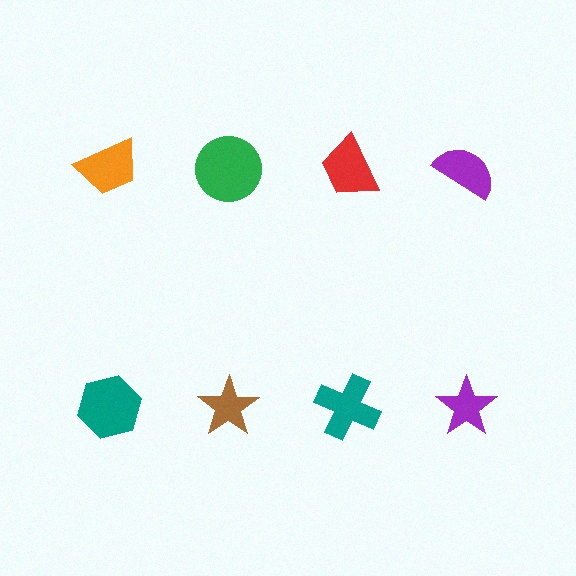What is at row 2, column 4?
A purple star.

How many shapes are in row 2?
4 shapes.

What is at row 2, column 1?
A teal hexagon.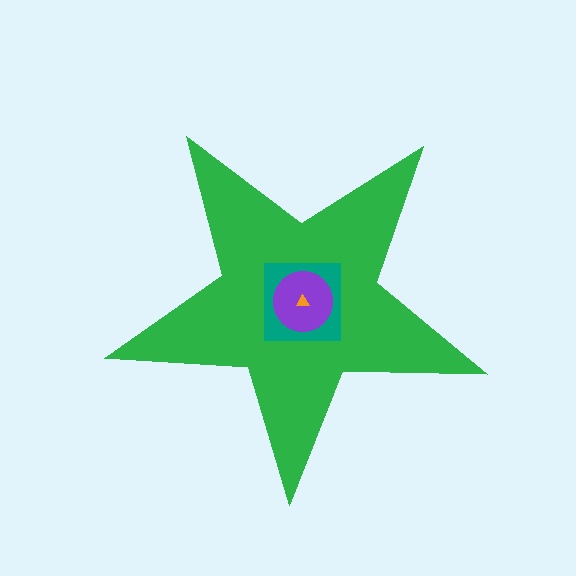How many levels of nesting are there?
4.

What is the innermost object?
The orange triangle.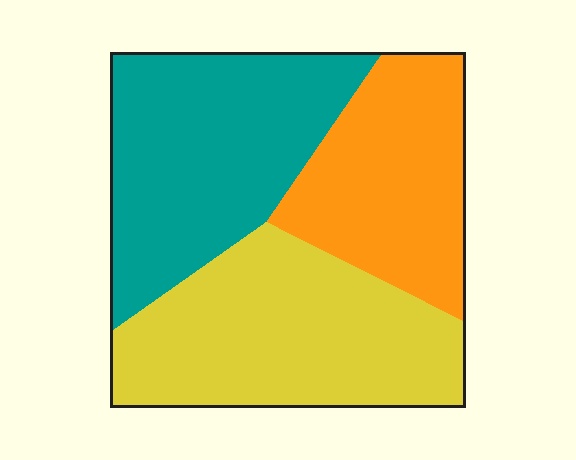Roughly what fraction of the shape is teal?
Teal takes up about three eighths (3/8) of the shape.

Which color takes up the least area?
Orange, at roughly 25%.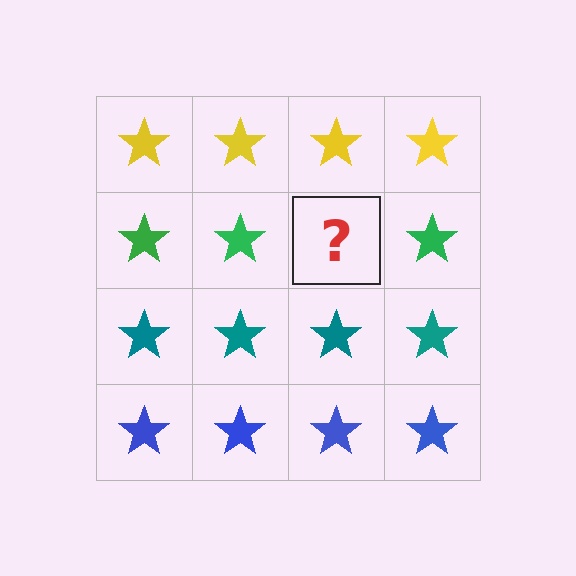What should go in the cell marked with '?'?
The missing cell should contain a green star.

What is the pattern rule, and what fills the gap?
The rule is that each row has a consistent color. The gap should be filled with a green star.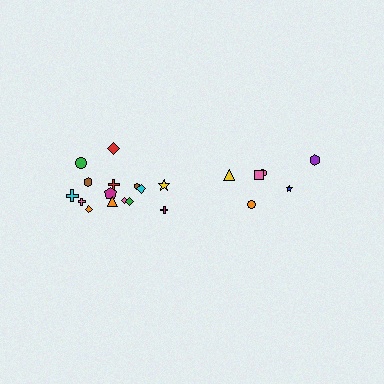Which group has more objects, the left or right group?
The left group.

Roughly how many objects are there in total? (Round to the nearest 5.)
Roughly 20 objects in total.